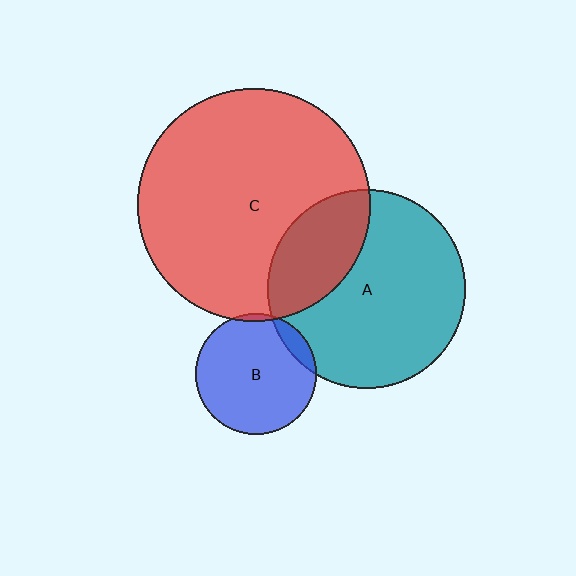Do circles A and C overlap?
Yes.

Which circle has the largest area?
Circle C (red).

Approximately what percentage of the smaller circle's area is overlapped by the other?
Approximately 30%.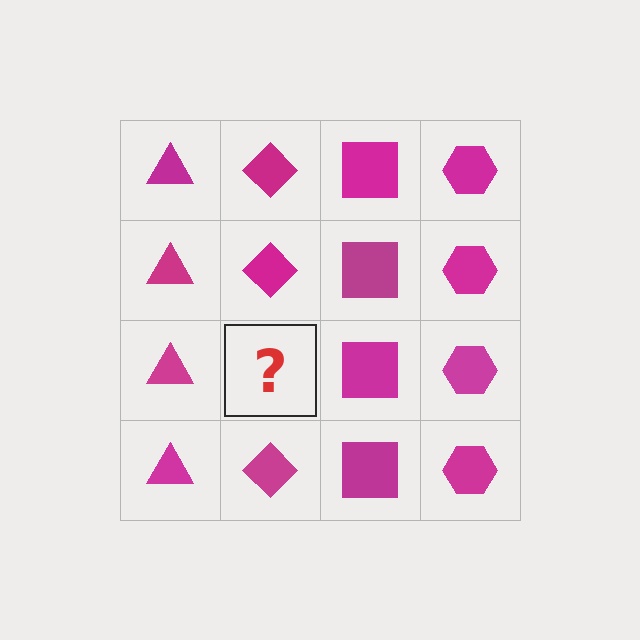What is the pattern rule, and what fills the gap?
The rule is that each column has a consistent shape. The gap should be filled with a magenta diamond.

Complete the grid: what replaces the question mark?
The question mark should be replaced with a magenta diamond.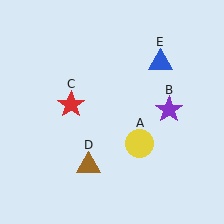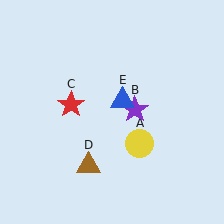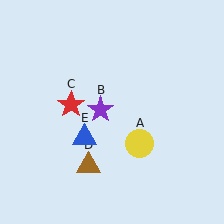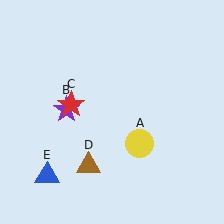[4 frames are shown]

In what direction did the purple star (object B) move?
The purple star (object B) moved left.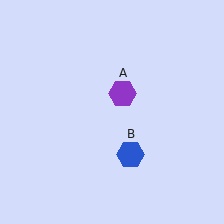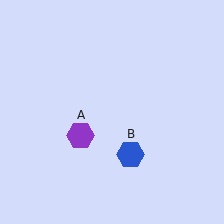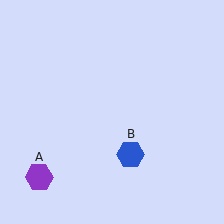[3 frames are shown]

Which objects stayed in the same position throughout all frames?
Blue hexagon (object B) remained stationary.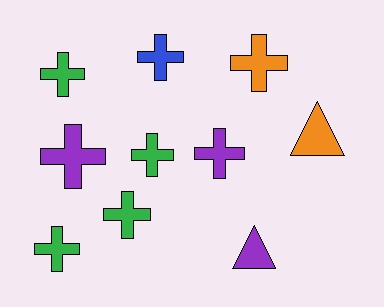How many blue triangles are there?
There are no blue triangles.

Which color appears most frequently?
Green, with 4 objects.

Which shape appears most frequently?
Cross, with 8 objects.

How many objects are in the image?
There are 10 objects.